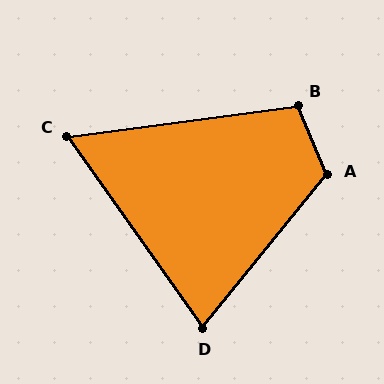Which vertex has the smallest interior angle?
C, at approximately 62 degrees.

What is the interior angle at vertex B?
Approximately 105 degrees (obtuse).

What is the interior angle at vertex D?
Approximately 75 degrees (acute).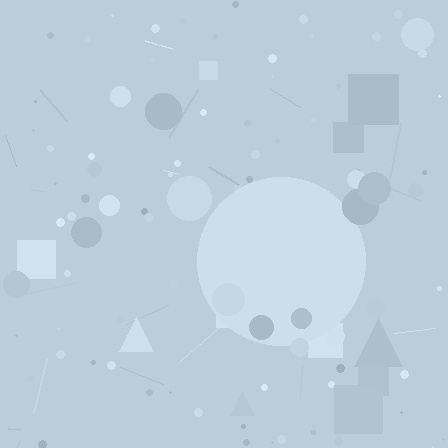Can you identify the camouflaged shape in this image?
The camouflaged shape is a circle.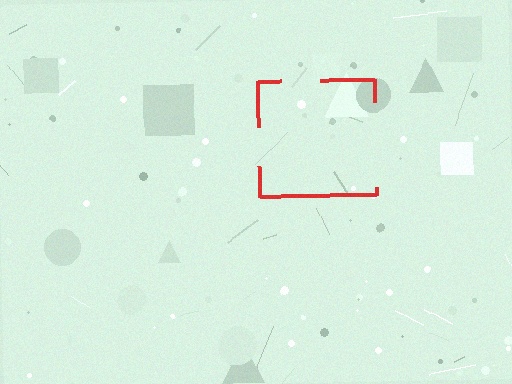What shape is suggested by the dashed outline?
The dashed outline suggests a square.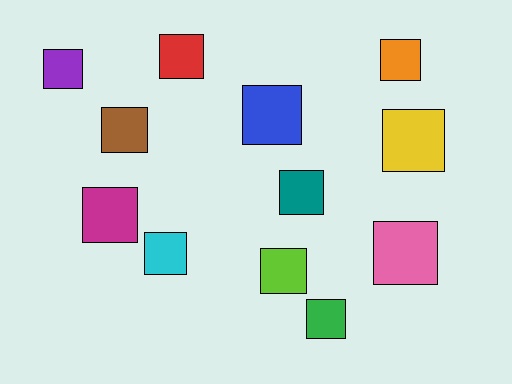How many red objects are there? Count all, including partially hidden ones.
There is 1 red object.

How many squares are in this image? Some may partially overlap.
There are 12 squares.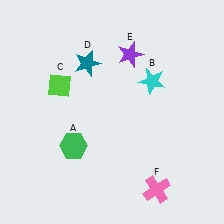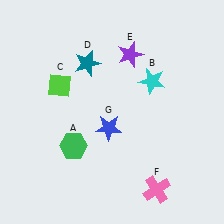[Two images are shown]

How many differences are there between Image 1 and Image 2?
There is 1 difference between the two images.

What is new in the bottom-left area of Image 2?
A blue star (G) was added in the bottom-left area of Image 2.